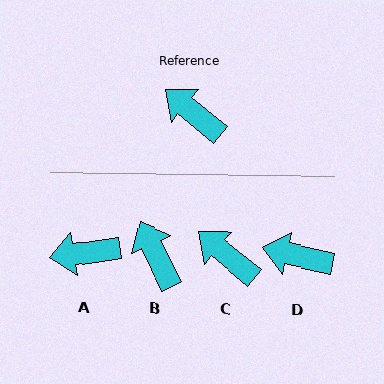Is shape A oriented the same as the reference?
No, it is off by about 48 degrees.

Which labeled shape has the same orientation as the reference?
C.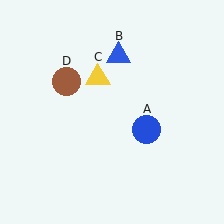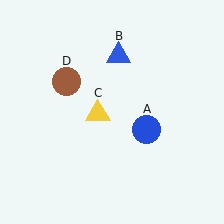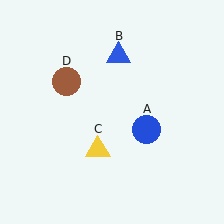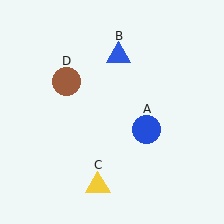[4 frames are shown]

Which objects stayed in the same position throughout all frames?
Blue circle (object A) and blue triangle (object B) and brown circle (object D) remained stationary.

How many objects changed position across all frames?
1 object changed position: yellow triangle (object C).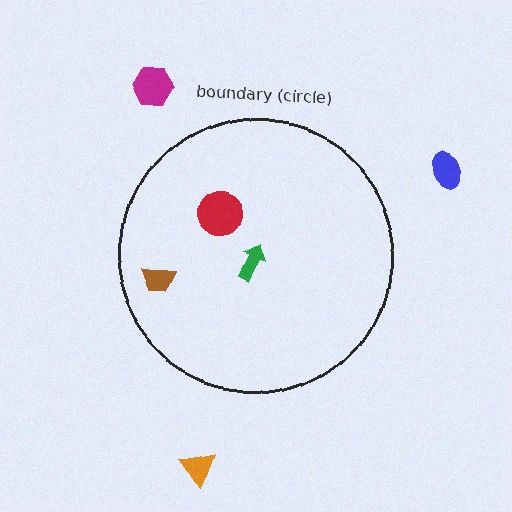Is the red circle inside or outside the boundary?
Inside.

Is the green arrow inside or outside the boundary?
Inside.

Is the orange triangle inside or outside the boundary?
Outside.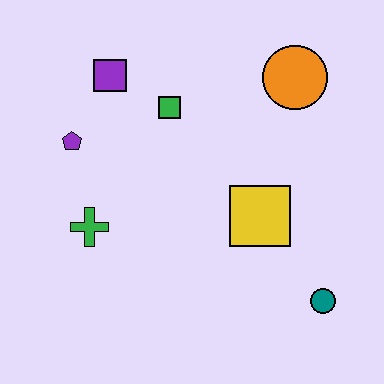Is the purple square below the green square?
No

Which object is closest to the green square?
The purple square is closest to the green square.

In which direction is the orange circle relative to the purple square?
The orange circle is to the right of the purple square.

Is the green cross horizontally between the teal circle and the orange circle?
No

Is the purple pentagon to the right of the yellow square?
No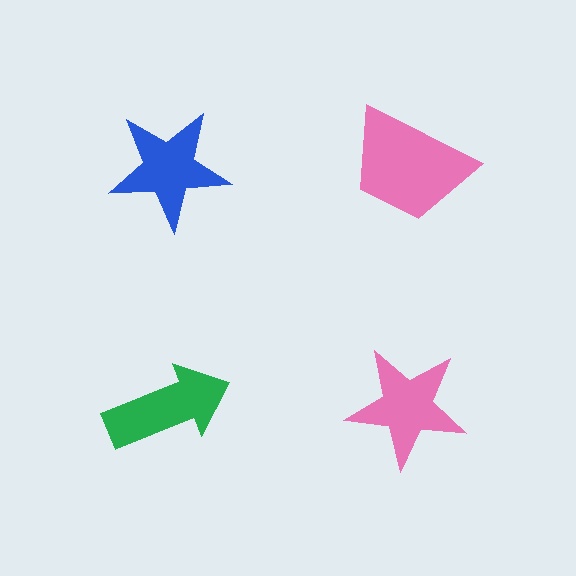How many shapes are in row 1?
2 shapes.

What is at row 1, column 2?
A pink trapezoid.